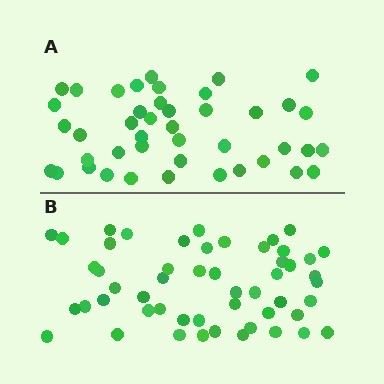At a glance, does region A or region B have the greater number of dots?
Region B (the bottom region) has more dots.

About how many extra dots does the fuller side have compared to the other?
Region B has roughly 8 or so more dots than region A.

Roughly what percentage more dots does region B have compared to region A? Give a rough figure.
About 20% more.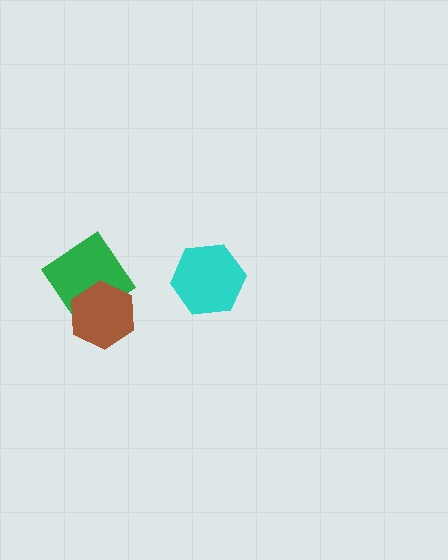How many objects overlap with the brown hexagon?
1 object overlaps with the brown hexagon.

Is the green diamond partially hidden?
Yes, it is partially covered by another shape.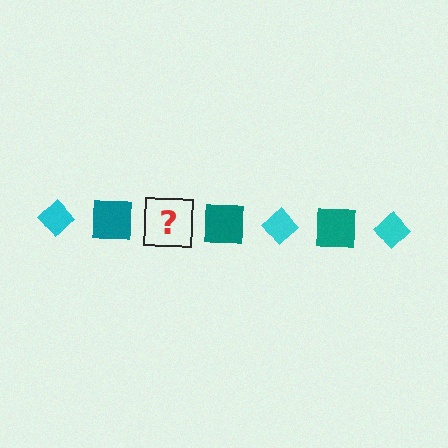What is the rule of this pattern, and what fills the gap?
The rule is that the pattern alternates between cyan diamond and teal square. The gap should be filled with a cyan diamond.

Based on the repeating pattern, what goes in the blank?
The blank should be a cyan diamond.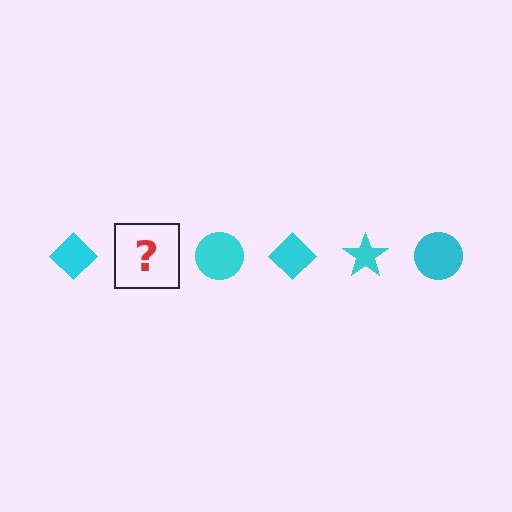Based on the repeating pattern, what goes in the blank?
The blank should be a cyan star.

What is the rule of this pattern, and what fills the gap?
The rule is that the pattern cycles through diamond, star, circle shapes in cyan. The gap should be filled with a cyan star.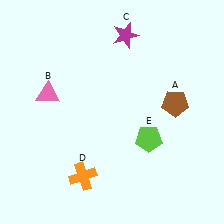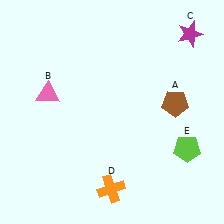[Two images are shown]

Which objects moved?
The objects that moved are: the magenta star (C), the orange cross (D), the lime pentagon (E).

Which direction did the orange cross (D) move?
The orange cross (D) moved right.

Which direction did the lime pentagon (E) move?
The lime pentagon (E) moved right.